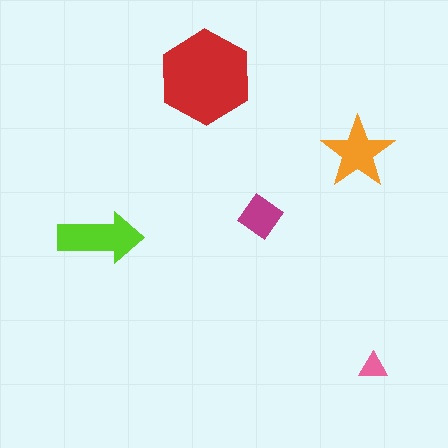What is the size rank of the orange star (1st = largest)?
3rd.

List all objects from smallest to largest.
The pink triangle, the magenta diamond, the orange star, the lime arrow, the red hexagon.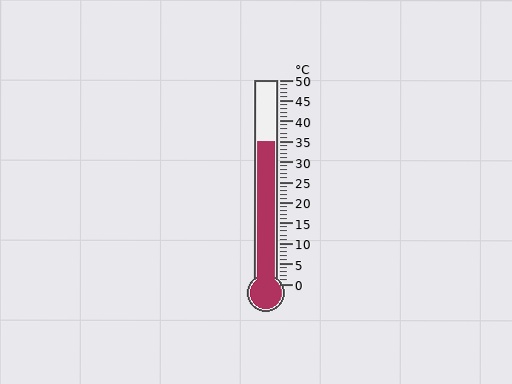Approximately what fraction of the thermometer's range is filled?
The thermometer is filled to approximately 70% of its range.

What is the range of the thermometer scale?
The thermometer scale ranges from 0°C to 50°C.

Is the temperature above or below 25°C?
The temperature is above 25°C.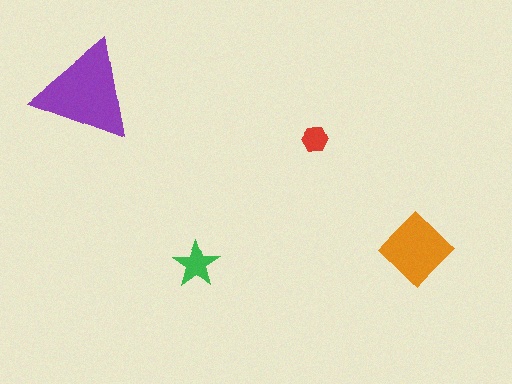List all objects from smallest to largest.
The red hexagon, the green star, the orange diamond, the purple triangle.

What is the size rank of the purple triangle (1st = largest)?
1st.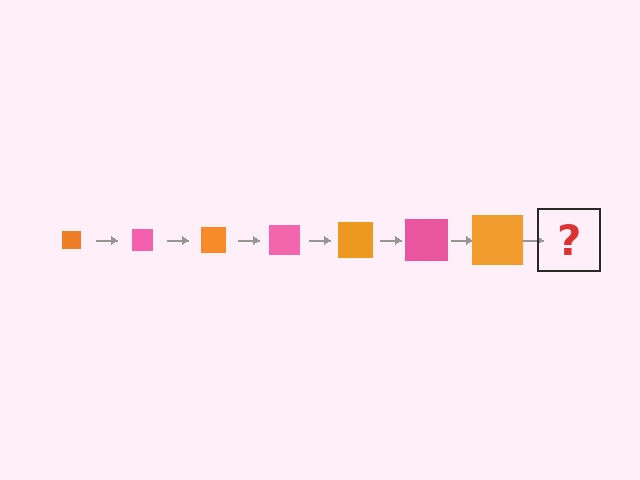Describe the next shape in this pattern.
It should be a pink square, larger than the previous one.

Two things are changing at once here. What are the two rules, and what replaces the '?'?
The two rules are that the square grows larger each step and the color cycles through orange and pink. The '?' should be a pink square, larger than the previous one.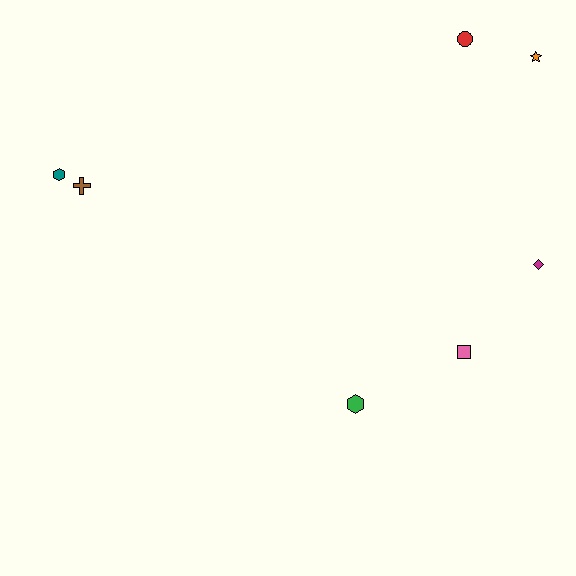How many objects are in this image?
There are 7 objects.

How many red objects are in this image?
There is 1 red object.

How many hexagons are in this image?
There are 2 hexagons.